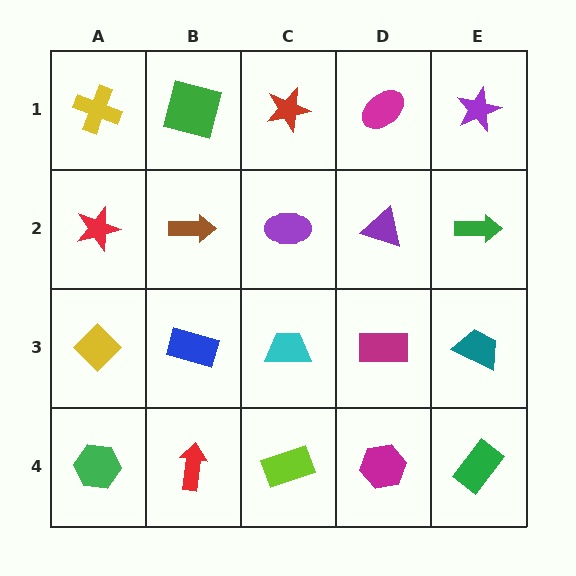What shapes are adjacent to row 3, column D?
A purple triangle (row 2, column D), a magenta hexagon (row 4, column D), a cyan trapezoid (row 3, column C), a teal trapezoid (row 3, column E).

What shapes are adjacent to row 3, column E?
A green arrow (row 2, column E), a green rectangle (row 4, column E), a magenta rectangle (row 3, column D).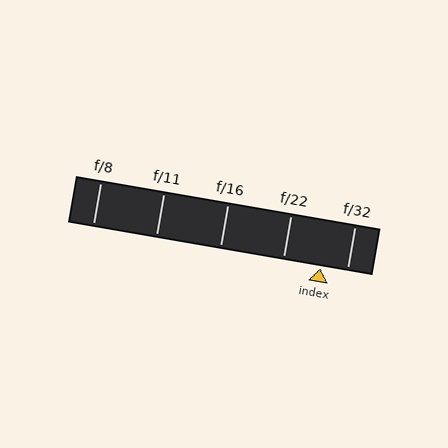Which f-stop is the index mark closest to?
The index mark is closest to f/32.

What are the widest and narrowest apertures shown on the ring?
The widest aperture shown is f/8 and the narrowest is f/32.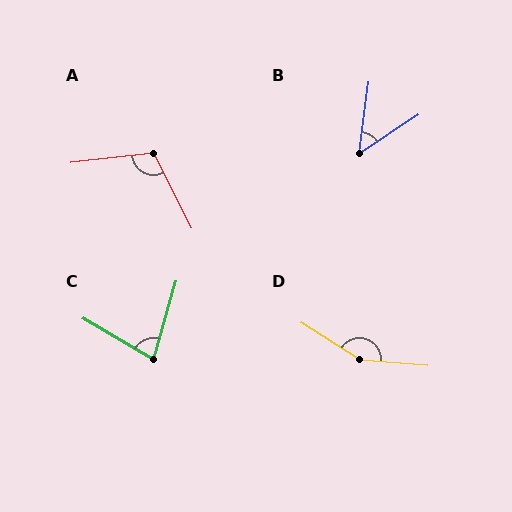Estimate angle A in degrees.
Approximately 110 degrees.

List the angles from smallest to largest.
B (49°), C (75°), A (110°), D (152°).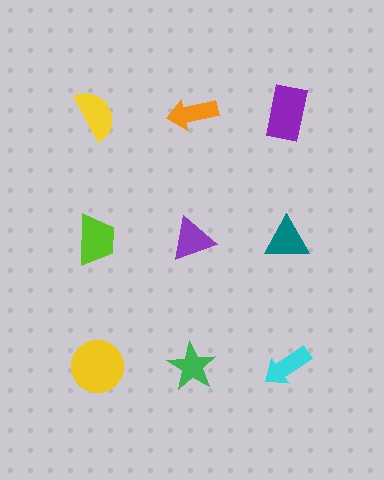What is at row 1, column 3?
A purple rectangle.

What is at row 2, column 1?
A lime trapezoid.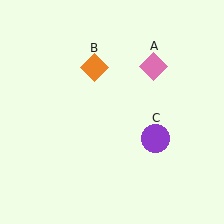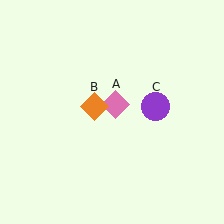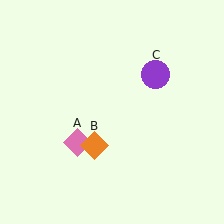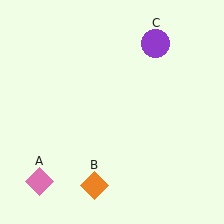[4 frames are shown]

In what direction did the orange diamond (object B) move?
The orange diamond (object B) moved down.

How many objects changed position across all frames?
3 objects changed position: pink diamond (object A), orange diamond (object B), purple circle (object C).